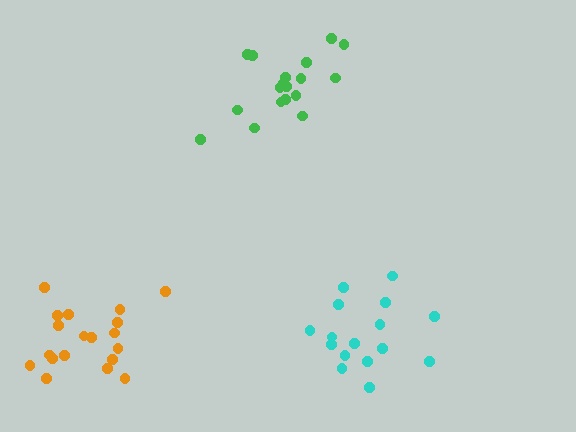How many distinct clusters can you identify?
There are 3 distinct clusters.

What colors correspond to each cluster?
The clusters are colored: cyan, green, orange.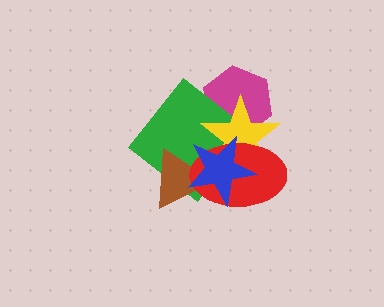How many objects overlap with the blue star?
4 objects overlap with the blue star.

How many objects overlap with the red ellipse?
5 objects overlap with the red ellipse.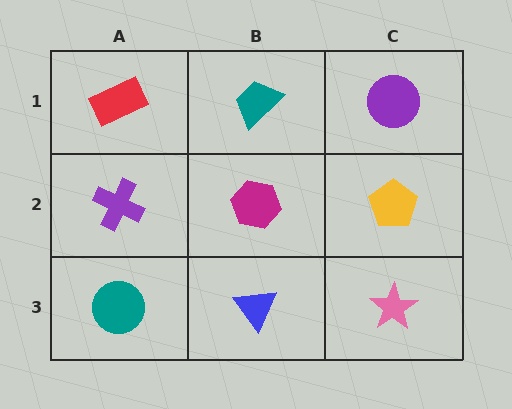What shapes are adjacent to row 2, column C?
A purple circle (row 1, column C), a pink star (row 3, column C), a magenta hexagon (row 2, column B).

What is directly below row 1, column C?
A yellow pentagon.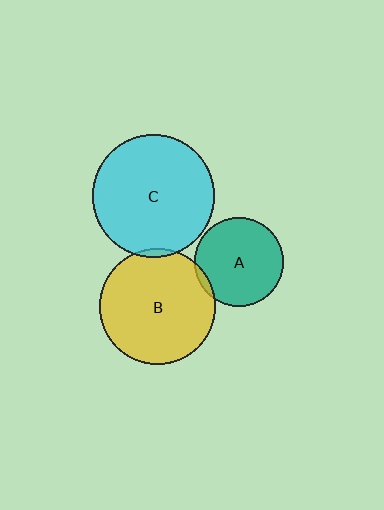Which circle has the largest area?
Circle C (cyan).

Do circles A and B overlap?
Yes.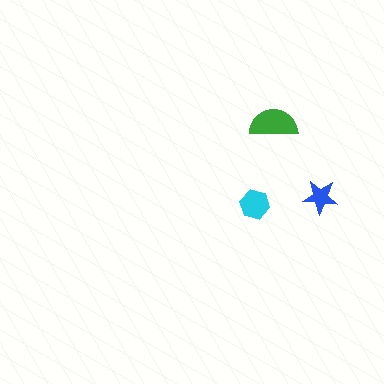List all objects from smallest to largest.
The blue star, the cyan hexagon, the green semicircle.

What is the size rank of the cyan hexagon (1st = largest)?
2nd.